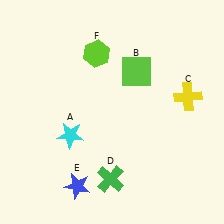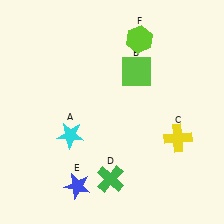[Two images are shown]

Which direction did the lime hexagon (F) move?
The lime hexagon (F) moved right.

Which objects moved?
The objects that moved are: the yellow cross (C), the lime hexagon (F).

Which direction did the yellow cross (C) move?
The yellow cross (C) moved down.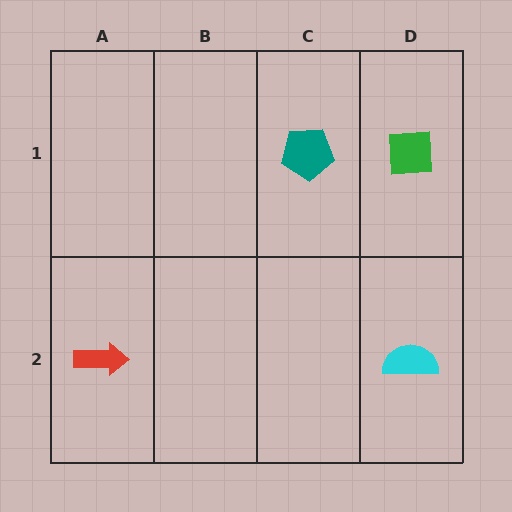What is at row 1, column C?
A teal pentagon.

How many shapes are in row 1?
2 shapes.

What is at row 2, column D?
A cyan semicircle.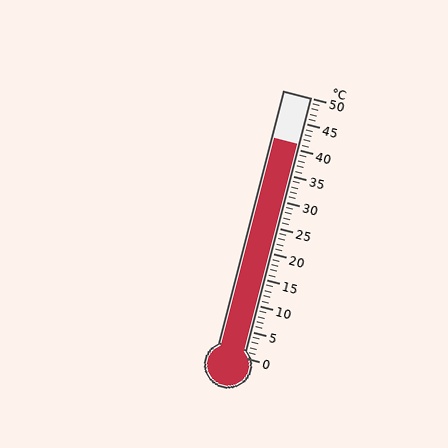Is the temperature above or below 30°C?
The temperature is above 30°C.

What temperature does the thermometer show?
The thermometer shows approximately 41°C.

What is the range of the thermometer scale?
The thermometer scale ranges from 0°C to 50°C.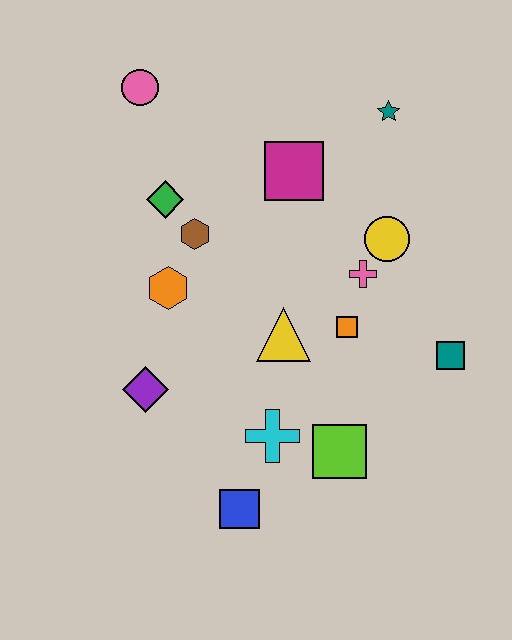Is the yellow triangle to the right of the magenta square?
No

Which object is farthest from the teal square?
The pink circle is farthest from the teal square.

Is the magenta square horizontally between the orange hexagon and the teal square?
Yes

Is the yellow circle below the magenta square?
Yes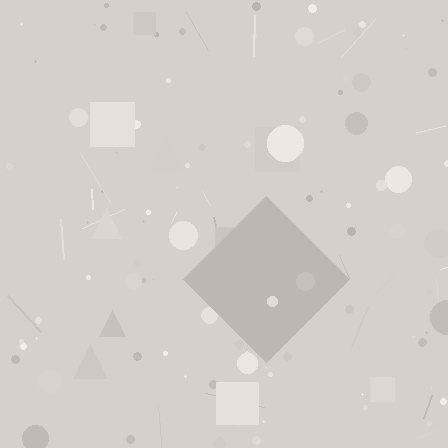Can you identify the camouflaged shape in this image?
The camouflaged shape is a diamond.